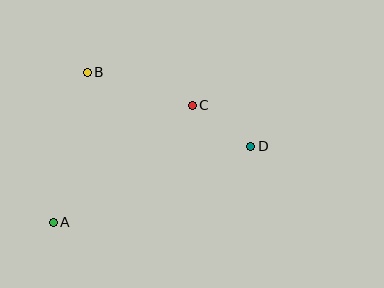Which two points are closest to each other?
Points C and D are closest to each other.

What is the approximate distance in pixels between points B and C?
The distance between B and C is approximately 110 pixels.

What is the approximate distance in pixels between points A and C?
The distance between A and C is approximately 182 pixels.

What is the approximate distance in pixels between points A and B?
The distance between A and B is approximately 154 pixels.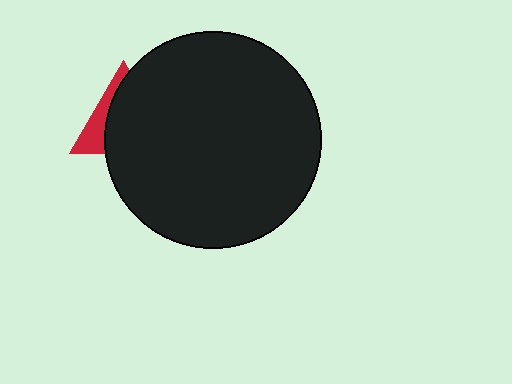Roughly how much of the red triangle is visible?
A small part of it is visible (roughly 30%).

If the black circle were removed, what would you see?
You would see the complete red triangle.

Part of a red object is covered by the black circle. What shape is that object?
It is a triangle.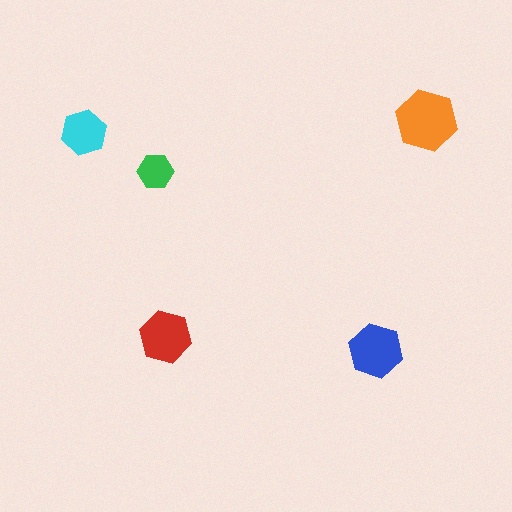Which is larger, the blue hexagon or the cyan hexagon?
The blue one.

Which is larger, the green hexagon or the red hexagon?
The red one.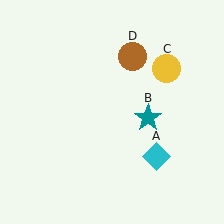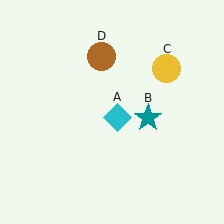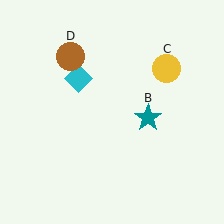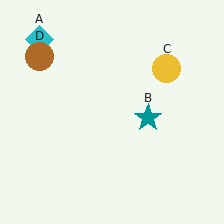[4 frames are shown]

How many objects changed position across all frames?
2 objects changed position: cyan diamond (object A), brown circle (object D).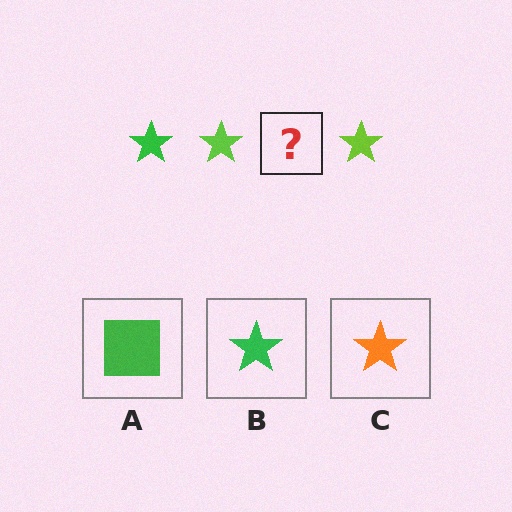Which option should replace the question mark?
Option B.